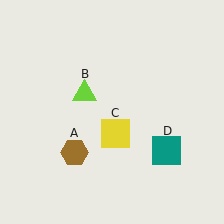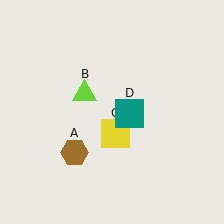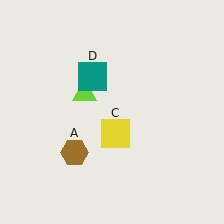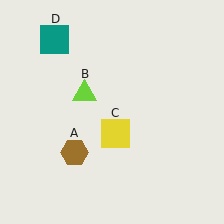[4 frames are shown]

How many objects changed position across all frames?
1 object changed position: teal square (object D).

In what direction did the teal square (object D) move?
The teal square (object D) moved up and to the left.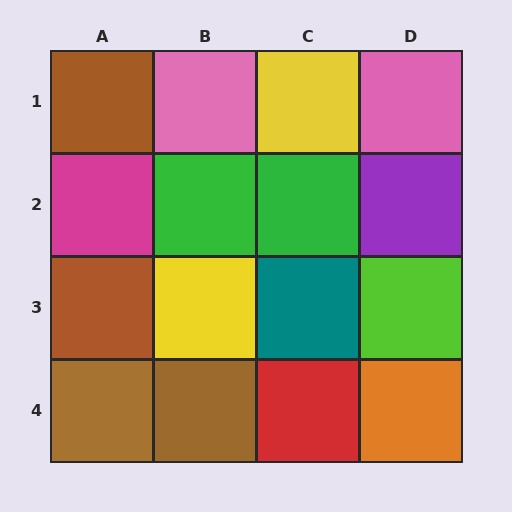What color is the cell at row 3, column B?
Yellow.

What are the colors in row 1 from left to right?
Brown, pink, yellow, pink.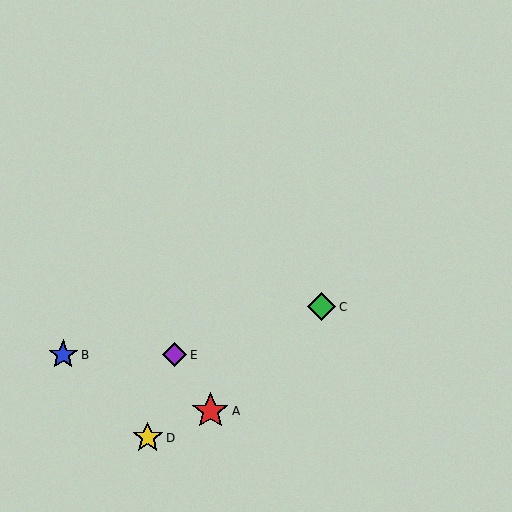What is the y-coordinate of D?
Object D is at y≈438.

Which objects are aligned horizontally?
Objects B, E are aligned horizontally.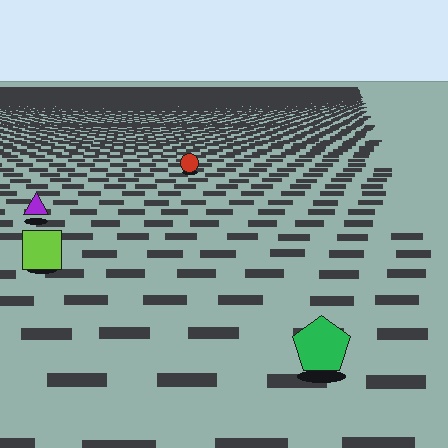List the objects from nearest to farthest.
From nearest to farthest: the green pentagon, the lime square, the purple triangle, the red circle.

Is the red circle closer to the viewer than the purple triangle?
No. The purple triangle is closer — you can tell from the texture gradient: the ground texture is coarser near it.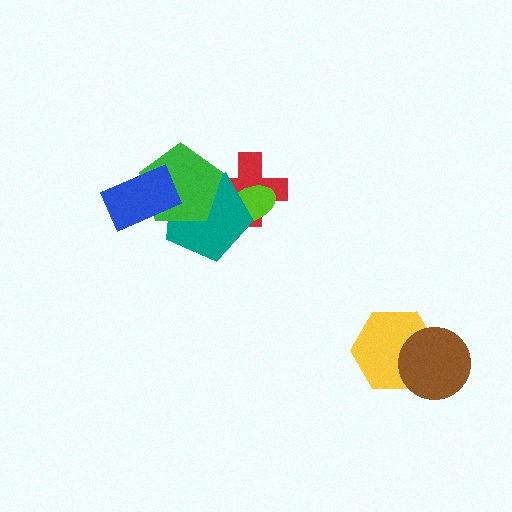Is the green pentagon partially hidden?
Yes, it is partially covered by another shape.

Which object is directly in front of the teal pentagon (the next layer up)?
The green pentagon is directly in front of the teal pentagon.